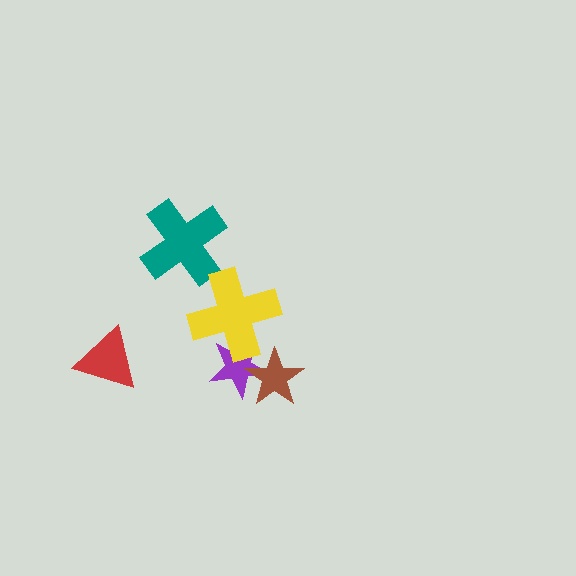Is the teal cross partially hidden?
No, no other shape covers it.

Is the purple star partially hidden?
Yes, it is partially covered by another shape.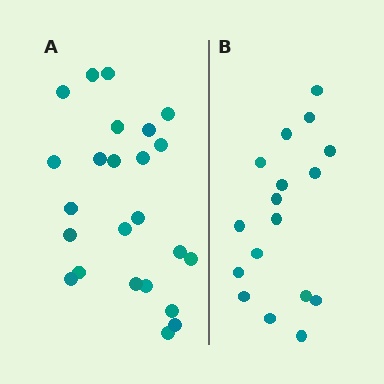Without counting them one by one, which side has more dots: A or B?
Region A (the left region) has more dots.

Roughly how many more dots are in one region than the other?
Region A has roughly 8 or so more dots than region B.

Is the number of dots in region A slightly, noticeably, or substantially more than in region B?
Region A has noticeably more, but not dramatically so. The ratio is roughly 1.4 to 1.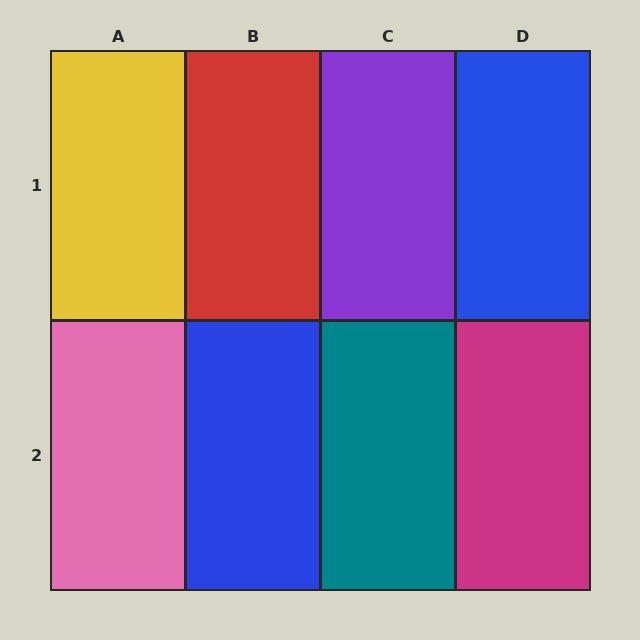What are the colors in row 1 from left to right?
Yellow, red, purple, blue.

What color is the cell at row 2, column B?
Blue.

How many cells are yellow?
1 cell is yellow.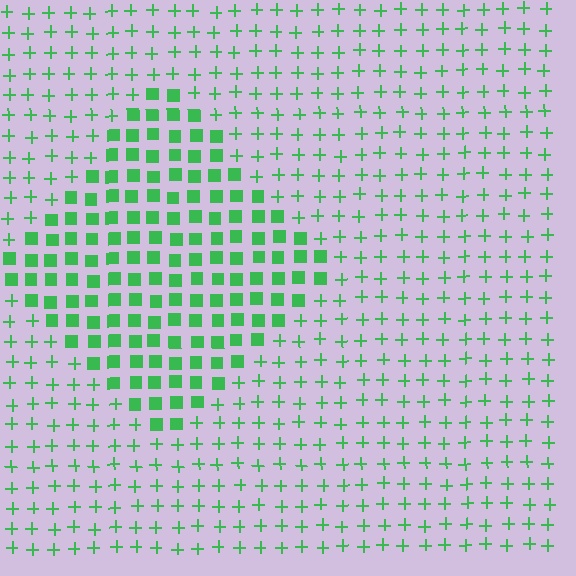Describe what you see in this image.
The image is filled with small green elements arranged in a uniform grid. A diamond-shaped region contains squares, while the surrounding area contains plus signs. The boundary is defined purely by the change in element shape.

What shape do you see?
I see a diamond.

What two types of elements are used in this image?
The image uses squares inside the diamond region and plus signs outside it.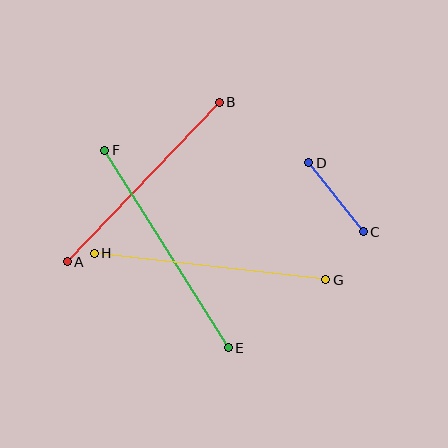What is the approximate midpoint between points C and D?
The midpoint is at approximately (336, 197) pixels.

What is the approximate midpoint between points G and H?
The midpoint is at approximately (210, 266) pixels.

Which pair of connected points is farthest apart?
Points G and H are farthest apart.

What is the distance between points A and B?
The distance is approximately 220 pixels.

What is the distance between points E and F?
The distance is approximately 233 pixels.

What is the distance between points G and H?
The distance is approximately 233 pixels.